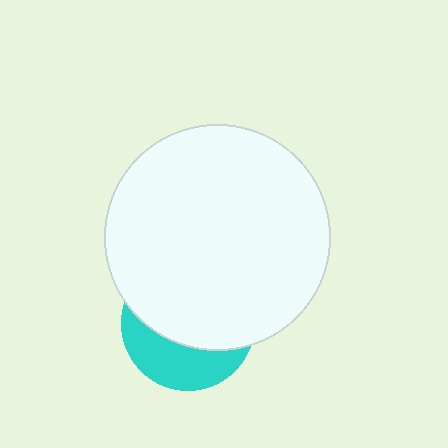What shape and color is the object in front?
The object in front is a white circle.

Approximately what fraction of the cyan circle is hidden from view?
Roughly 65% of the cyan circle is hidden behind the white circle.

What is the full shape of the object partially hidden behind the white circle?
The partially hidden object is a cyan circle.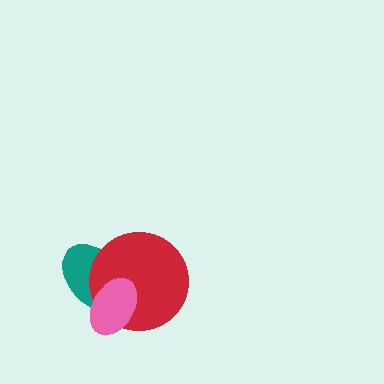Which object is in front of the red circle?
The pink ellipse is in front of the red circle.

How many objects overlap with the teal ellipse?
2 objects overlap with the teal ellipse.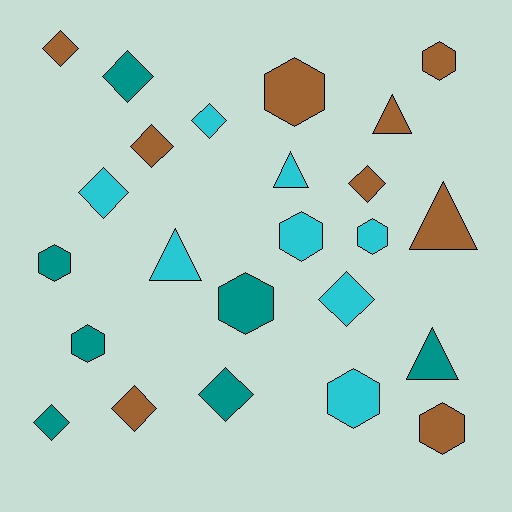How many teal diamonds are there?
There are 3 teal diamonds.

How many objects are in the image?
There are 24 objects.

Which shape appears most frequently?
Diamond, with 10 objects.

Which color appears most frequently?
Brown, with 9 objects.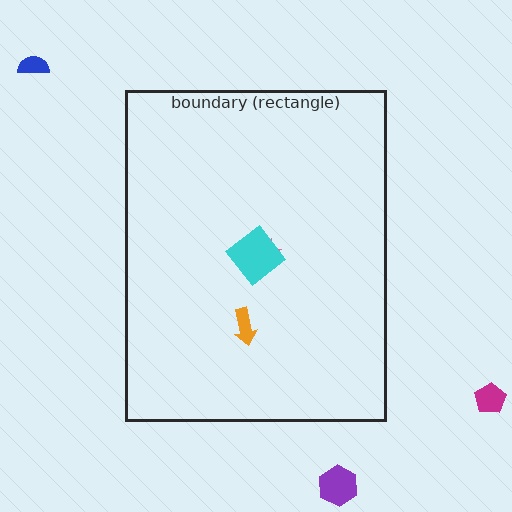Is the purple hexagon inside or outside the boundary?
Outside.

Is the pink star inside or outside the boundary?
Inside.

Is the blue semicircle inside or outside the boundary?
Outside.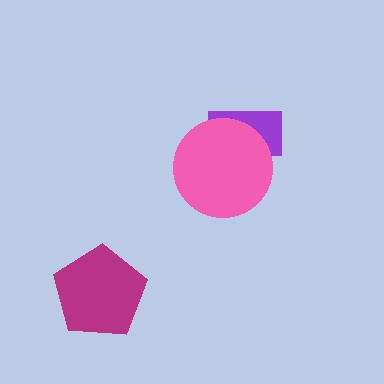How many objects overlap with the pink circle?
1 object overlaps with the pink circle.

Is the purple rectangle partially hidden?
Yes, it is partially covered by another shape.